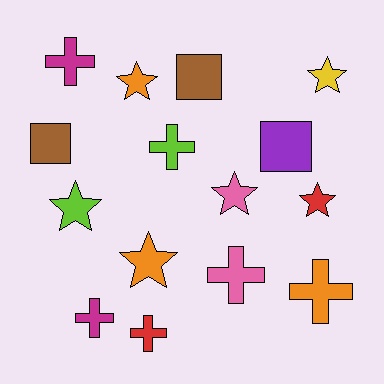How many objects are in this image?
There are 15 objects.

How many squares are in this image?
There are 3 squares.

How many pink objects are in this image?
There are 2 pink objects.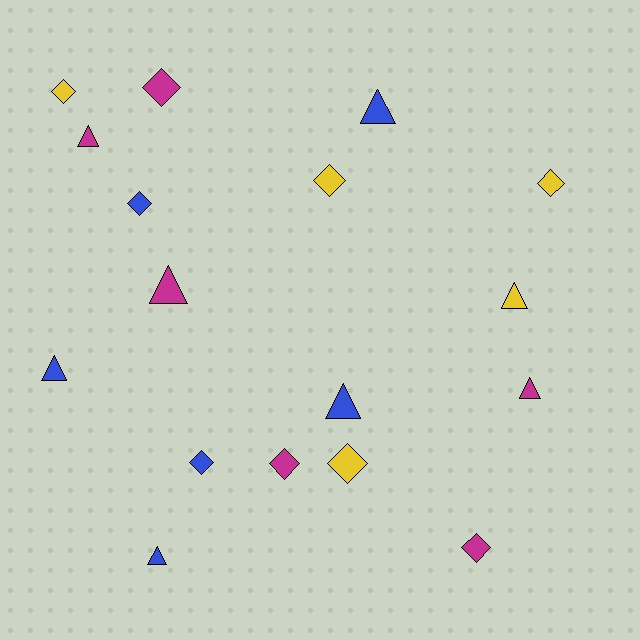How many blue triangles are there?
There are 4 blue triangles.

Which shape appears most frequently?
Diamond, with 9 objects.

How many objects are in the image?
There are 17 objects.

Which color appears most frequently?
Blue, with 6 objects.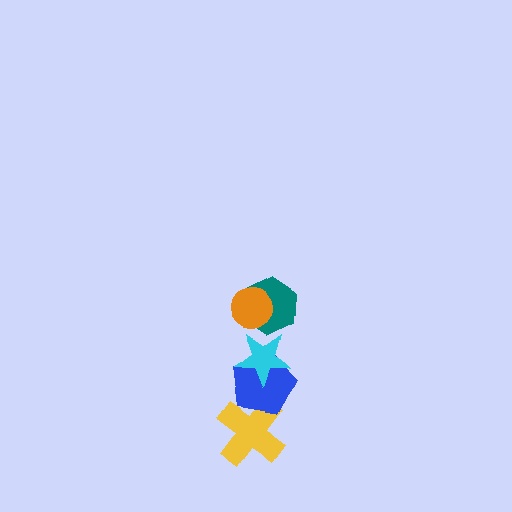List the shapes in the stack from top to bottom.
From top to bottom: the orange circle, the teal hexagon, the cyan star, the blue pentagon, the yellow cross.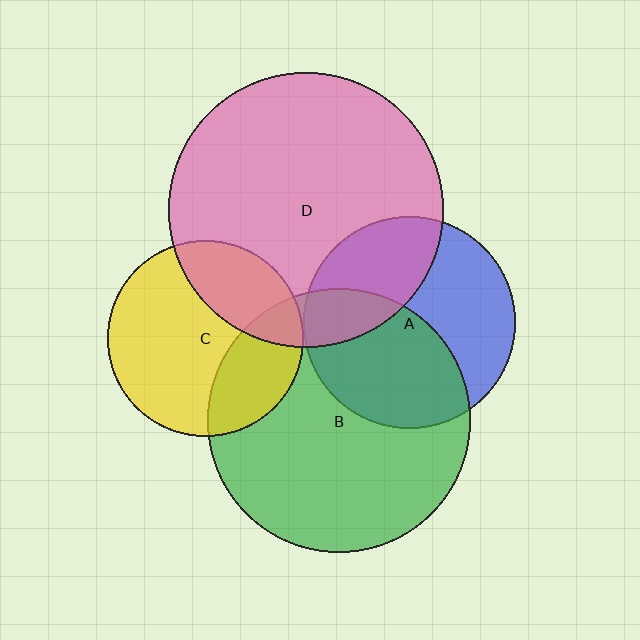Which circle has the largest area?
Circle D (pink).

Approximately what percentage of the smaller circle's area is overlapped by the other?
Approximately 35%.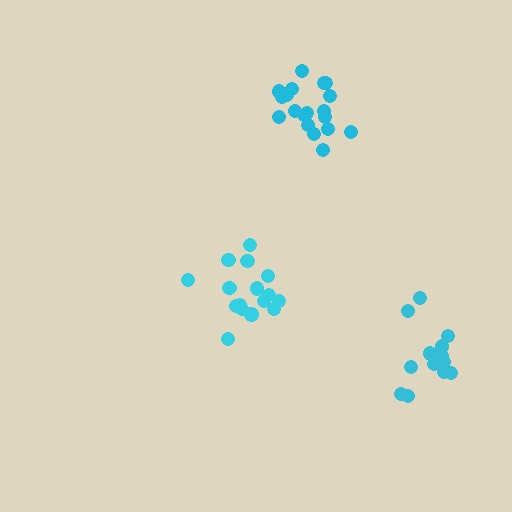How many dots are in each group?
Group 1: 16 dots, Group 2: 19 dots, Group 3: 13 dots (48 total).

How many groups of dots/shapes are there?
There are 3 groups.